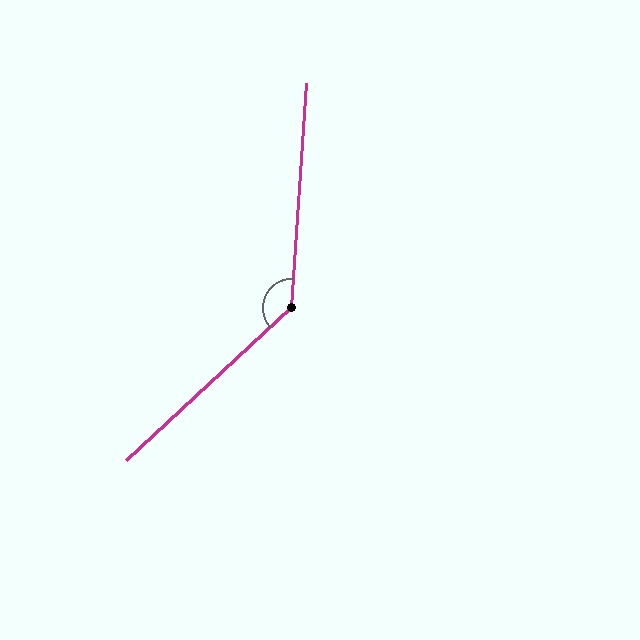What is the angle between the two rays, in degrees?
Approximately 137 degrees.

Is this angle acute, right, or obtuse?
It is obtuse.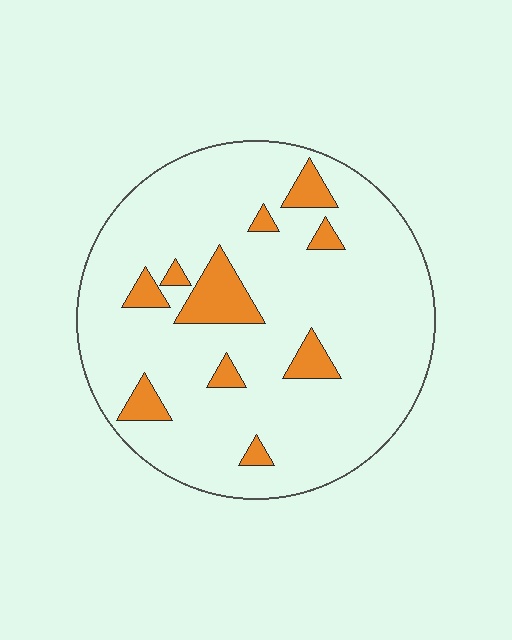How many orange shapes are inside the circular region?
10.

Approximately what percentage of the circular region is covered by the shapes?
Approximately 10%.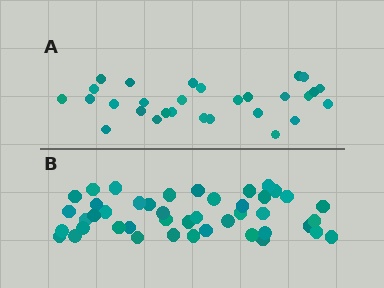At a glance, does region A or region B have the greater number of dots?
Region B (the bottom region) has more dots.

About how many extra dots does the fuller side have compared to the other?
Region B has approximately 15 more dots than region A.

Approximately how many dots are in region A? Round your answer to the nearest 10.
About 30 dots. (The exact count is 29, which rounds to 30.)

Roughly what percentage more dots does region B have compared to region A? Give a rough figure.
About 50% more.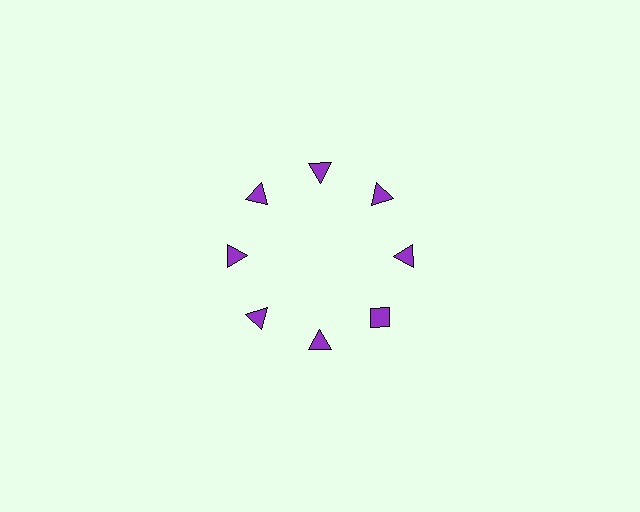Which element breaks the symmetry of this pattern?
The purple diamond at roughly the 4 o'clock position breaks the symmetry. All other shapes are purple triangles.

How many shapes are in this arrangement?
There are 8 shapes arranged in a ring pattern.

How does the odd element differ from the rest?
It has a different shape: diamond instead of triangle.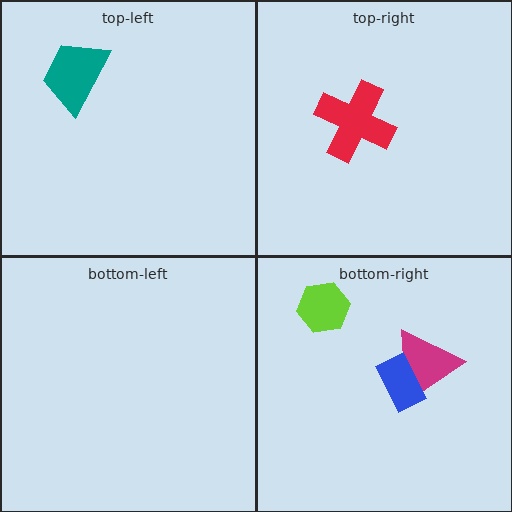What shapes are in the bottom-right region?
The magenta triangle, the blue rectangle, the lime hexagon.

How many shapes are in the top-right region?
1.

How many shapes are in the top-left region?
1.